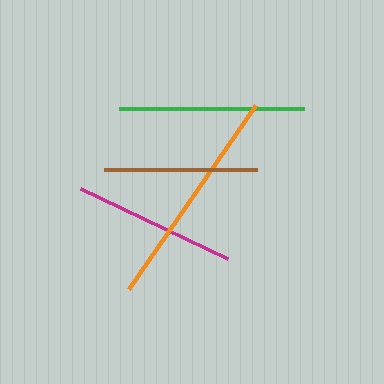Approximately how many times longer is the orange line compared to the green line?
The orange line is approximately 1.2 times the length of the green line.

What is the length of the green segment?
The green segment is approximately 185 pixels long.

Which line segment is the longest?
The orange line is the longest at approximately 224 pixels.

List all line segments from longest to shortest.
From longest to shortest: orange, green, magenta, brown.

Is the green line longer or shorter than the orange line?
The orange line is longer than the green line.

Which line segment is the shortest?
The brown line is the shortest at approximately 152 pixels.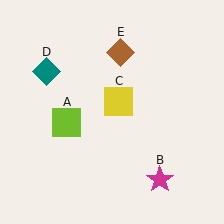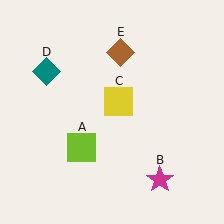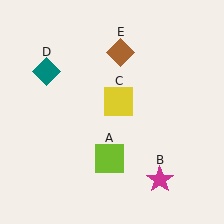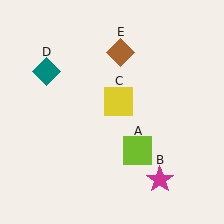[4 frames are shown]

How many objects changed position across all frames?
1 object changed position: lime square (object A).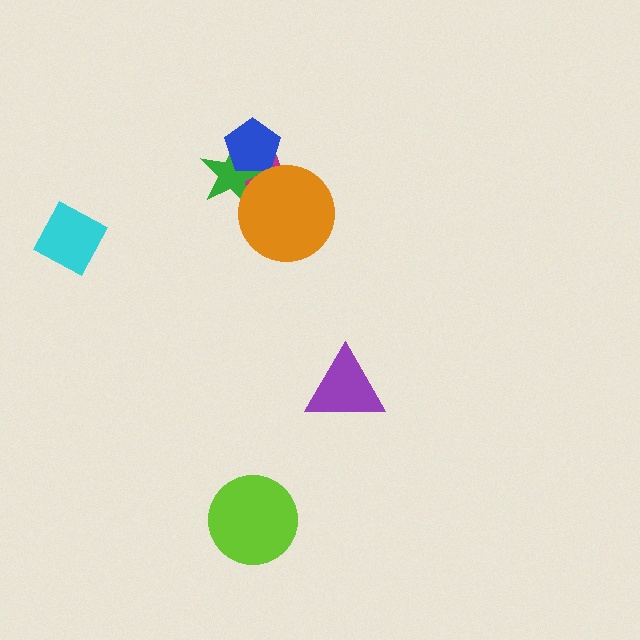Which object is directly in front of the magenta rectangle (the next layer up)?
The green star is directly in front of the magenta rectangle.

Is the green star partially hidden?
Yes, it is partially covered by another shape.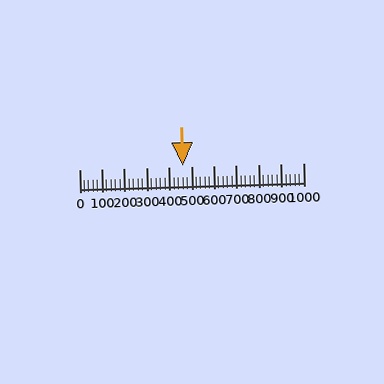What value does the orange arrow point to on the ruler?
The orange arrow points to approximately 460.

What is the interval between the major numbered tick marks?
The major tick marks are spaced 100 units apart.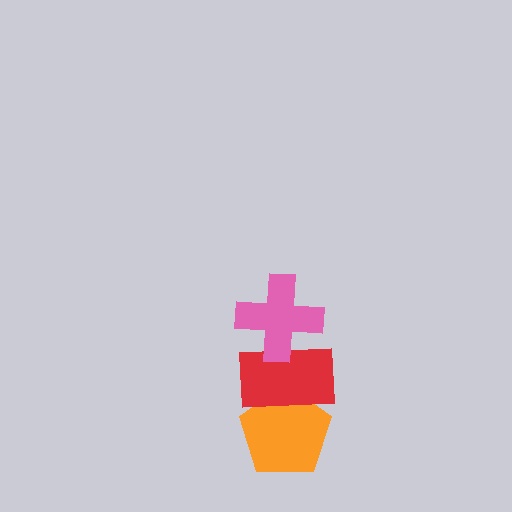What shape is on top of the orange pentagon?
The red rectangle is on top of the orange pentagon.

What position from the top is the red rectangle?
The red rectangle is 2nd from the top.